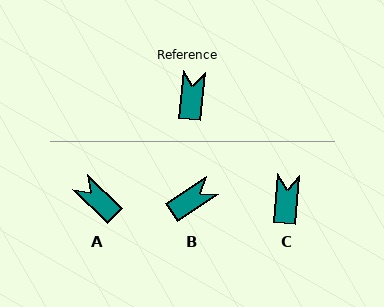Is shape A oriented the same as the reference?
No, it is off by about 51 degrees.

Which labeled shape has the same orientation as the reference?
C.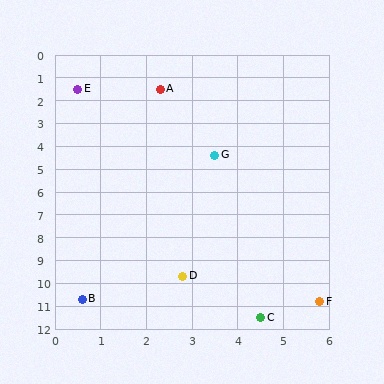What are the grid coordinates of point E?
Point E is at approximately (0.5, 1.5).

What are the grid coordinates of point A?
Point A is at approximately (2.3, 1.5).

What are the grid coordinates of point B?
Point B is at approximately (0.6, 10.7).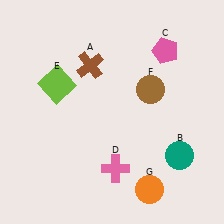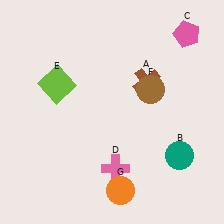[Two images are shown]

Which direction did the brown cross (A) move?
The brown cross (A) moved right.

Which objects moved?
The objects that moved are: the brown cross (A), the pink pentagon (C), the orange circle (G).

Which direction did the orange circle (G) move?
The orange circle (G) moved left.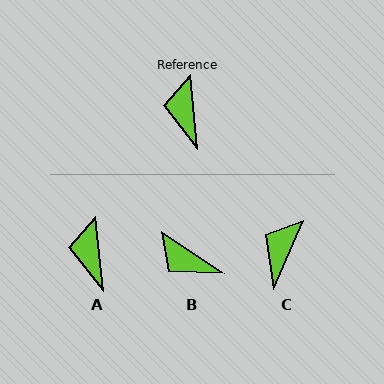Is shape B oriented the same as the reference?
No, it is off by about 51 degrees.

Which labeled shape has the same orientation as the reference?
A.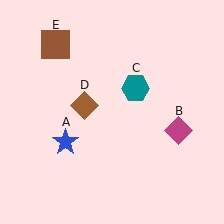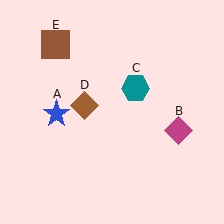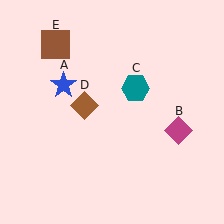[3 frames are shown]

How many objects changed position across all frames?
1 object changed position: blue star (object A).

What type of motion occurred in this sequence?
The blue star (object A) rotated clockwise around the center of the scene.